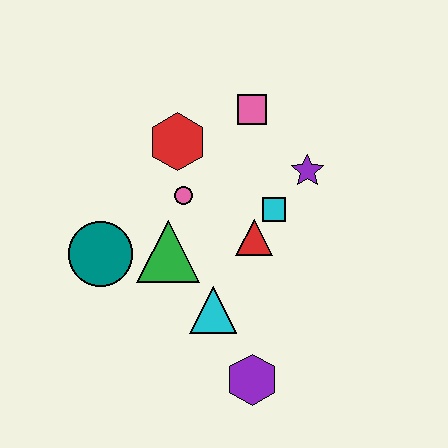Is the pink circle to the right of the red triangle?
No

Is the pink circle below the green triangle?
No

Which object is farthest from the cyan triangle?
The pink square is farthest from the cyan triangle.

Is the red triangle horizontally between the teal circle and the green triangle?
No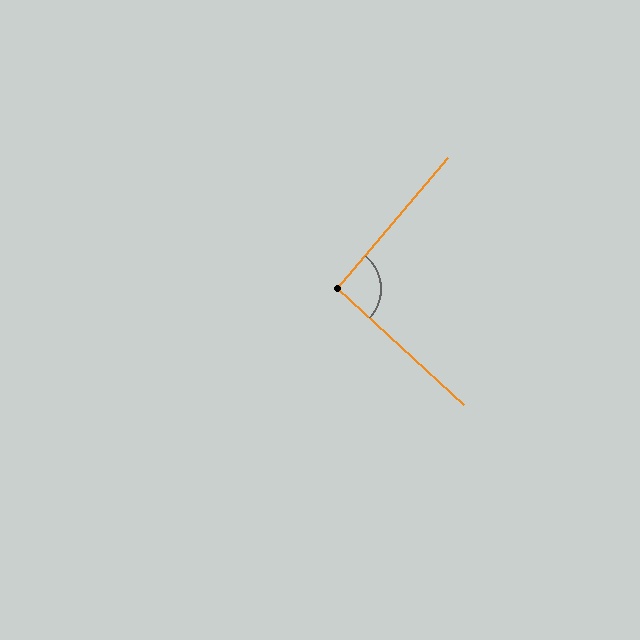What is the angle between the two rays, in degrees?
Approximately 92 degrees.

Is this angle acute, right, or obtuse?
It is approximately a right angle.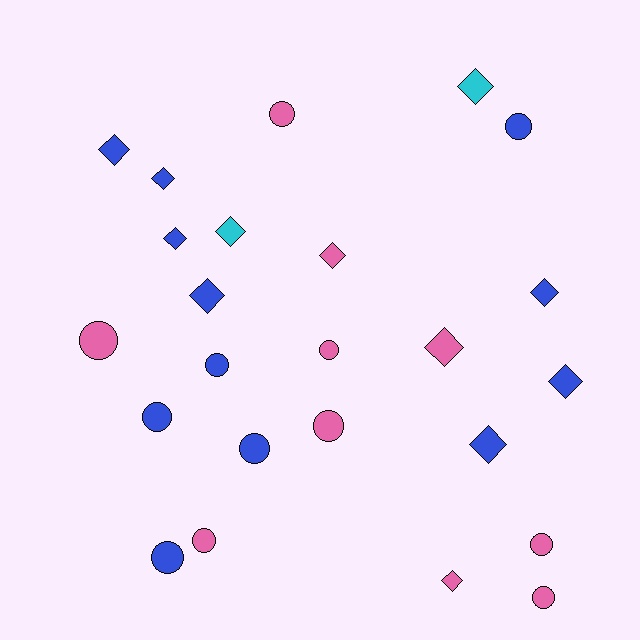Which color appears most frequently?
Blue, with 12 objects.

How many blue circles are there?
There are 5 blue circles.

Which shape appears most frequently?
Diamond, with 12 objects.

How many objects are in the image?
There are 24 objects.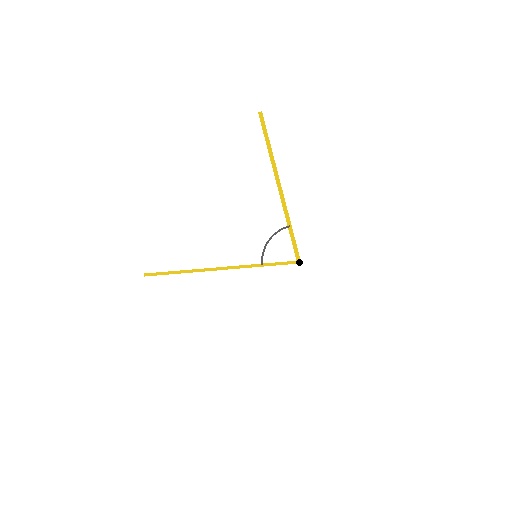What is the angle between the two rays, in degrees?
Approximately 80 degrees.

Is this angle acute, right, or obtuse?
It is acute.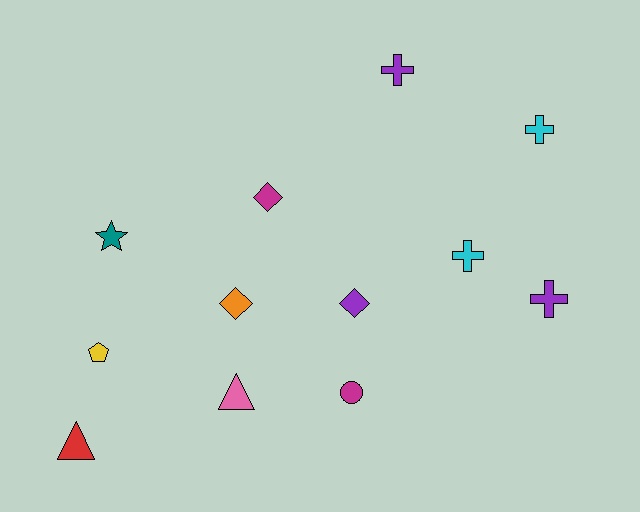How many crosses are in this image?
There are 4 crosses.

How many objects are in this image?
There are 12 objects.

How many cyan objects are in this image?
There are 2 cyan objects.